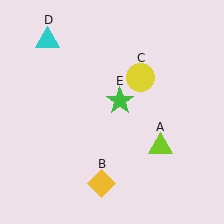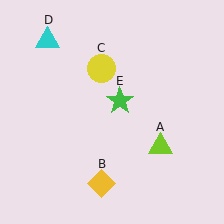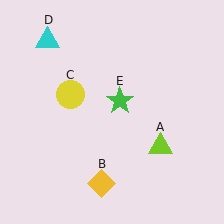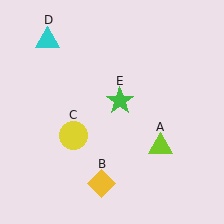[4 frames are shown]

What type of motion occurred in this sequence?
The yellow circle (object C) rotated counterclockwise around the center of the scene.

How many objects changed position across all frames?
1 object changed position: yellow circle (object C).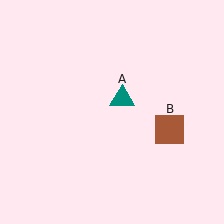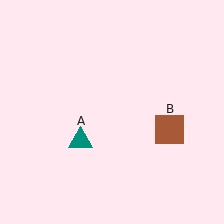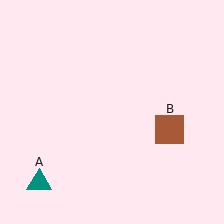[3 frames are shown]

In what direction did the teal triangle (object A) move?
The teal triangle (object A) moved down and to the left.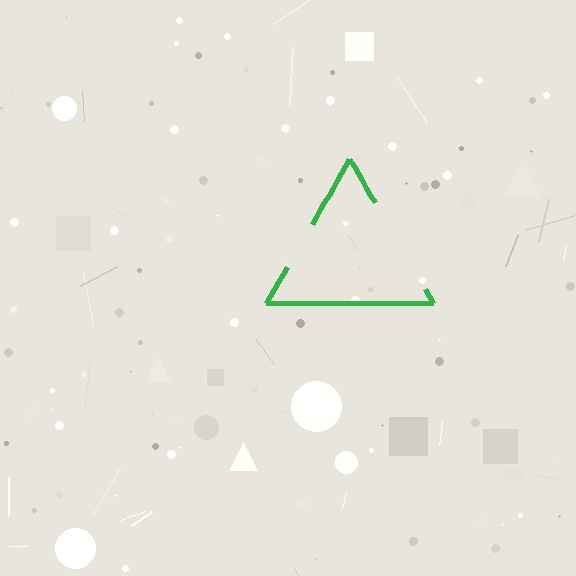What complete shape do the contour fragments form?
The contour fragments form a triangle.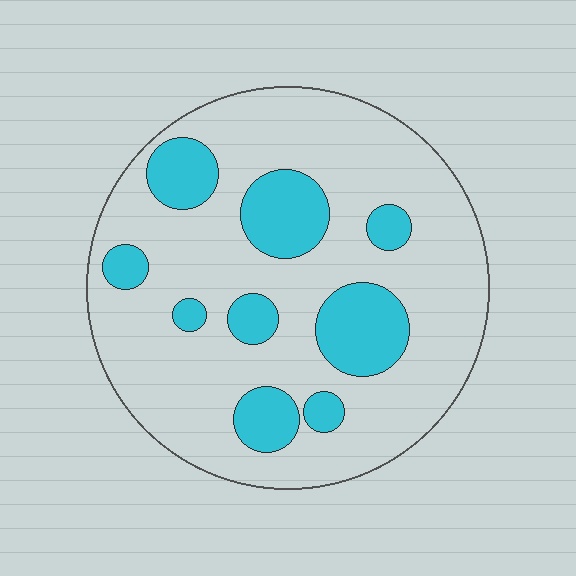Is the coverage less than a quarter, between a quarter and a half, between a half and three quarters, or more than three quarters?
Less than a quarter.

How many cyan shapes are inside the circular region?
9.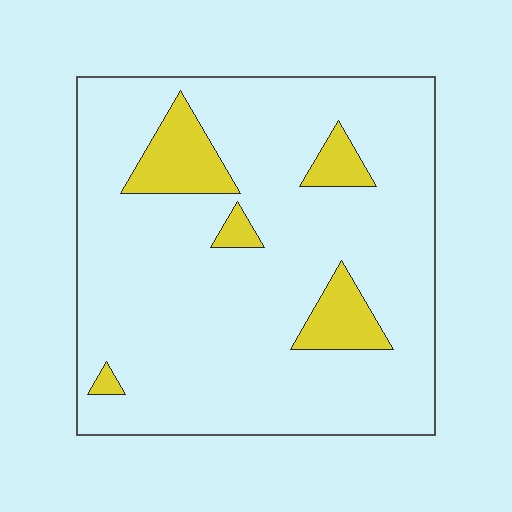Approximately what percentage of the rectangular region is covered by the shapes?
Approximately 10%.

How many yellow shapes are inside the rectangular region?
5.